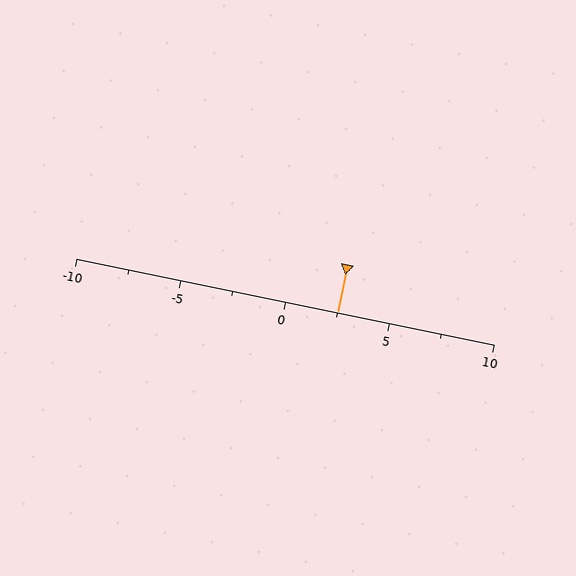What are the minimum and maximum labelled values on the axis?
The axis runs from -10 to 10.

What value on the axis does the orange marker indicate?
The marker indicates approximately 2.5.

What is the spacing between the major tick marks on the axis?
The major ticks are spaced 5 apart.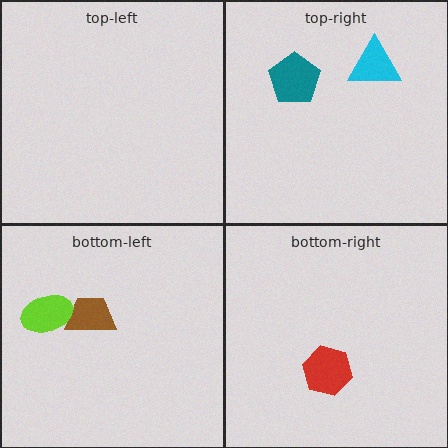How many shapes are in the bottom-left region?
2.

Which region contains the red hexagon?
The bottom-right region.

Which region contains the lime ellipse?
The bottom-left region.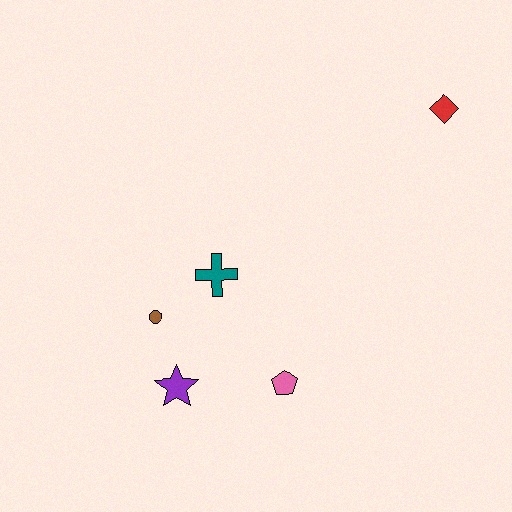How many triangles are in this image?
There are no triangles.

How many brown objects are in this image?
There is 1 brown object.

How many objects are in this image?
There are 5 objects.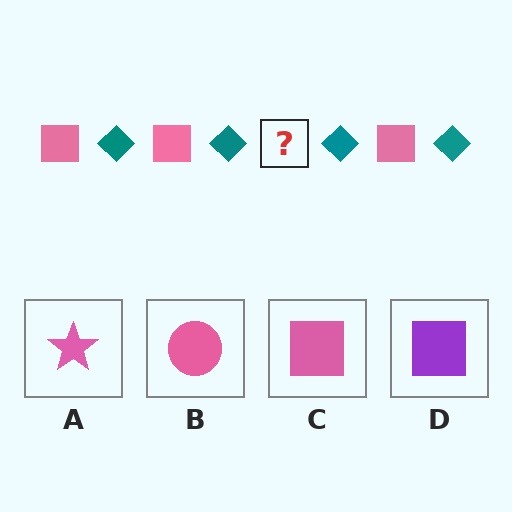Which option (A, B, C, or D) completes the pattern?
C.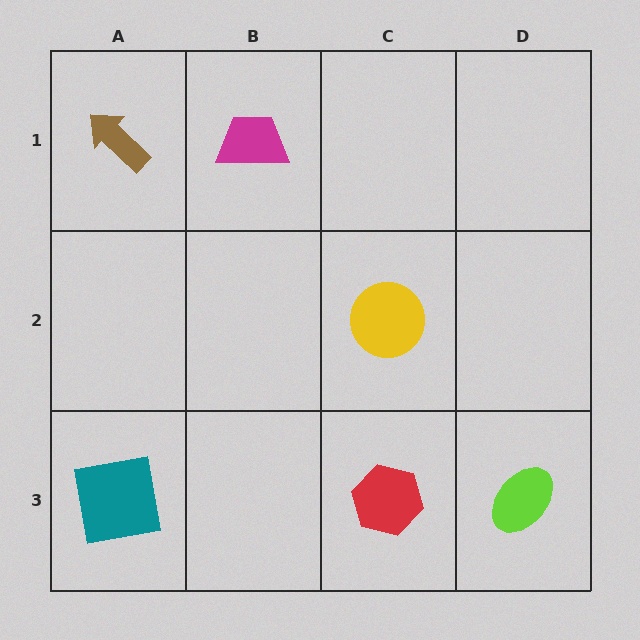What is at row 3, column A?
A teal square.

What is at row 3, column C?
A red hexagon.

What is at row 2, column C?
A yellow circle.